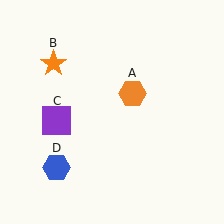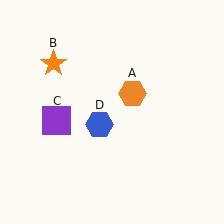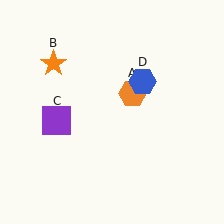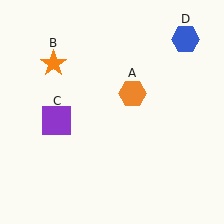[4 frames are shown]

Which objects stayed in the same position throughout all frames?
Orange hexagon (object A) and orange star (object B) and purple square (object C) remained stationary.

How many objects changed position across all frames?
1 object changed position: blue hexagon (object D).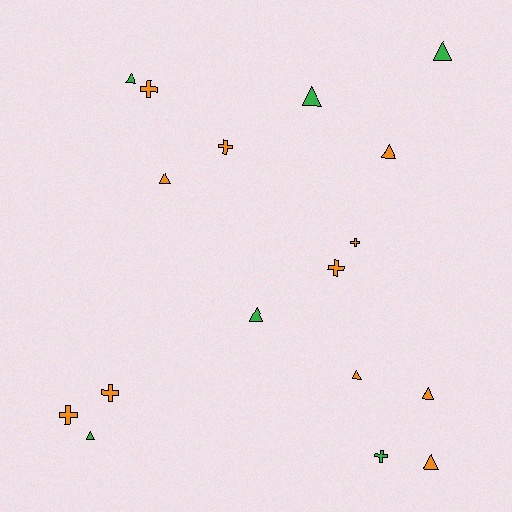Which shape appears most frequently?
Triangle, with 10 objects.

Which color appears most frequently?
Orange, with 11 objects.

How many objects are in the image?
There are 17 objects.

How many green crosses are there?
There is 1 green cross.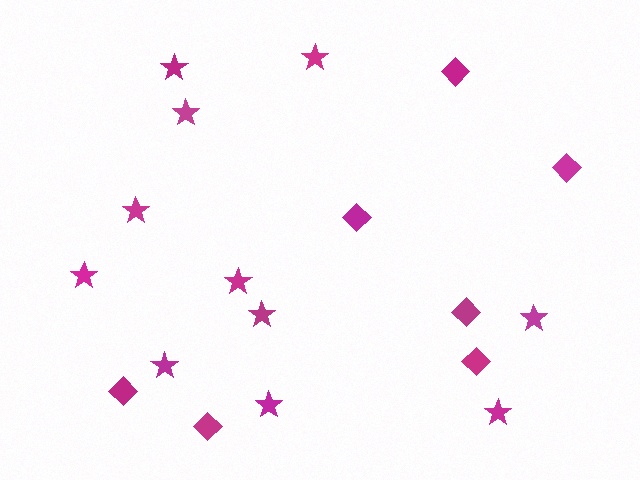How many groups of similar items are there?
There are 2 groups: one group of diamonds (7) and one group of stars (11).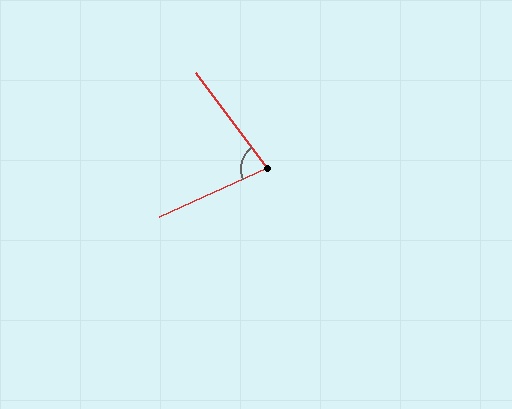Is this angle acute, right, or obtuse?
It is acute.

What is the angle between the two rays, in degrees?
Approximately 78 degrees.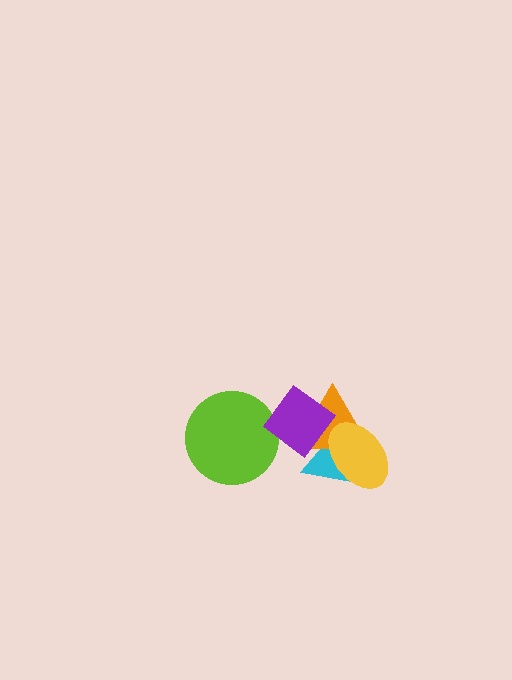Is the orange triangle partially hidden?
Yes, it is partially covered by another shape.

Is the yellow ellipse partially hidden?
No, no other shape covers it.